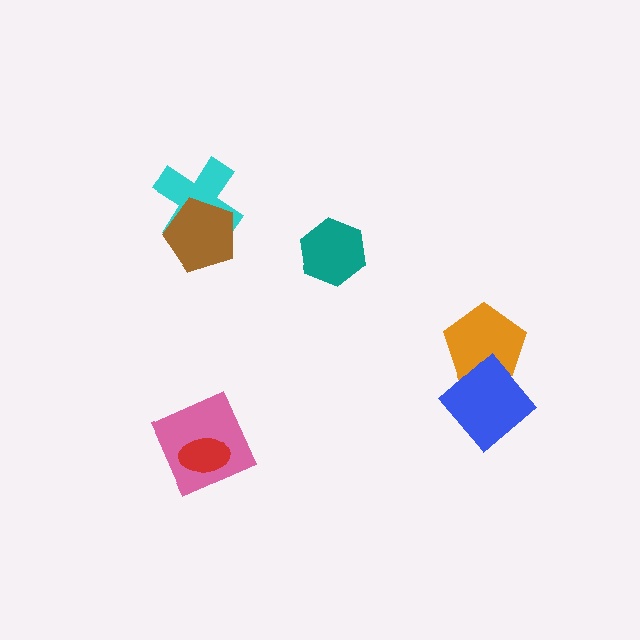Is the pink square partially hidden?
Yes, it is partially covered by another shape.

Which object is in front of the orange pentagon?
The blue diamond is in front of the orange pentagon.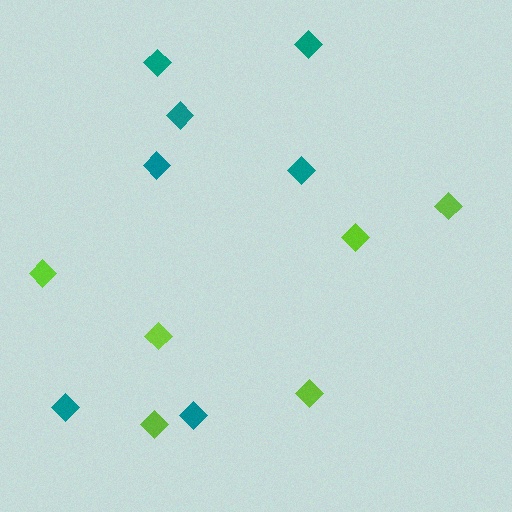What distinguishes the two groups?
There are 2 groups: one group of teal diamonds (7) and one group of lime diamonds (6).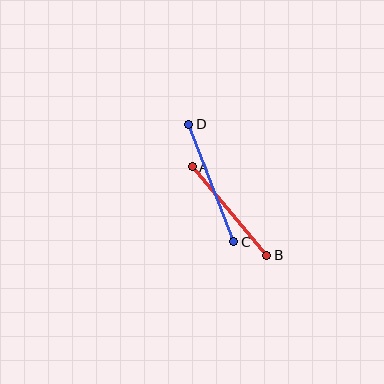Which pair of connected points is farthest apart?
Points C and D are farthest apart.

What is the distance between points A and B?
The distance is approximately 116 pixels.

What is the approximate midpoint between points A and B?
The midpoint is at approximately (229, 211) pixels.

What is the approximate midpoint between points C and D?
The midpoint is at approximately (211, 183) pixels.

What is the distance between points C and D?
The distance is approximately 126 pixels.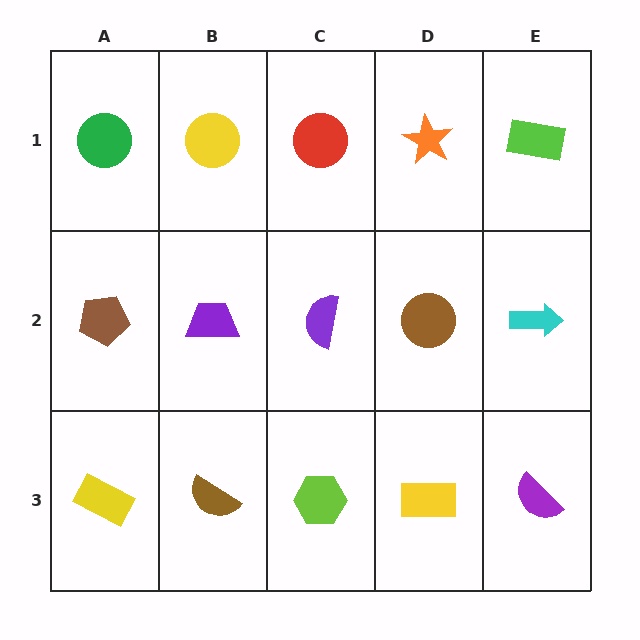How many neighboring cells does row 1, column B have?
3.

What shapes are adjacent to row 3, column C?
A purple semicircle (row 2, column C), a brown semicircle (row 3, column B), a yellow rectangle (row 3, column D).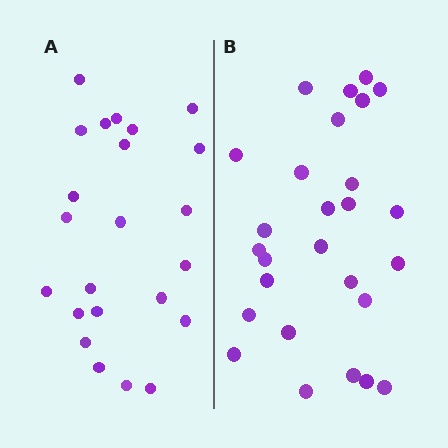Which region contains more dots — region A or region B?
Region B (the right region) has more dots.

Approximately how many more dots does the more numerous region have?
Region B has about 4 more dots than region A.